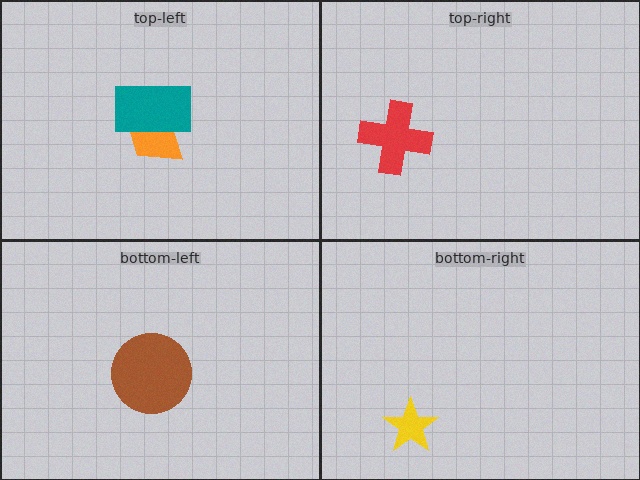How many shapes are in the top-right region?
1.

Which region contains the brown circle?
The bottom-left region.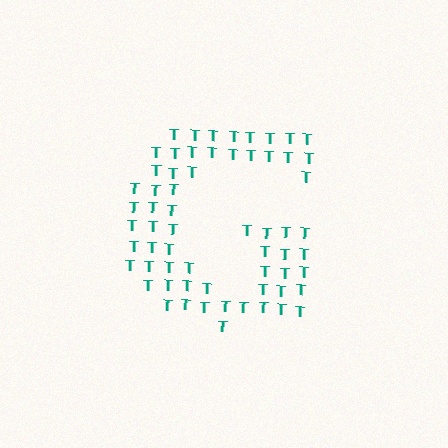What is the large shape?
The large shape is the letter G.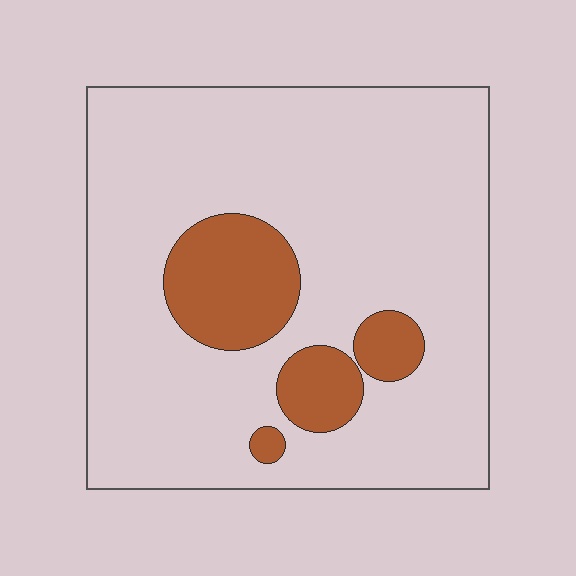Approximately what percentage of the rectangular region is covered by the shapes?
Approximately 15%.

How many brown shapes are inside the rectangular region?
4.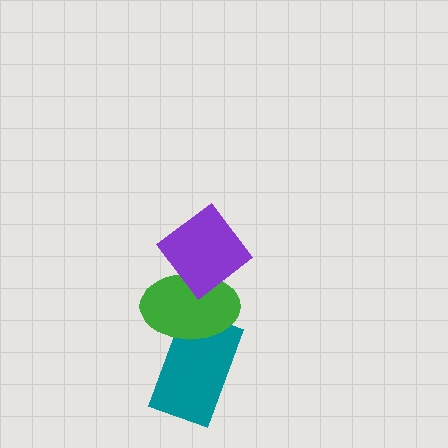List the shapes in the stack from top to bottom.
From top to bottom: the purple diamond, the green ellipse, the teal rectangle.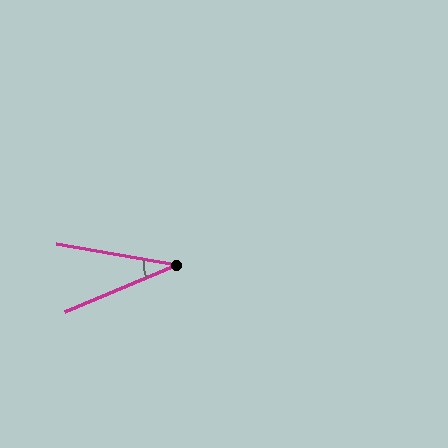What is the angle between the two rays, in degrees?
Approximately 33 degrees.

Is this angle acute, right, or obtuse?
It is acute.